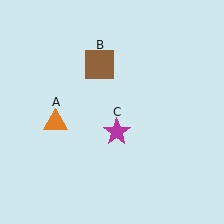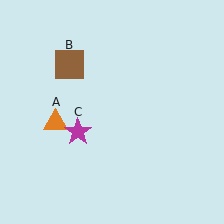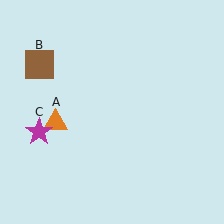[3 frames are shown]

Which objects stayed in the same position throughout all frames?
Orange triangle (object A) remained stationary.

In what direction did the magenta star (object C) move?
The magenta star (object C) moved left.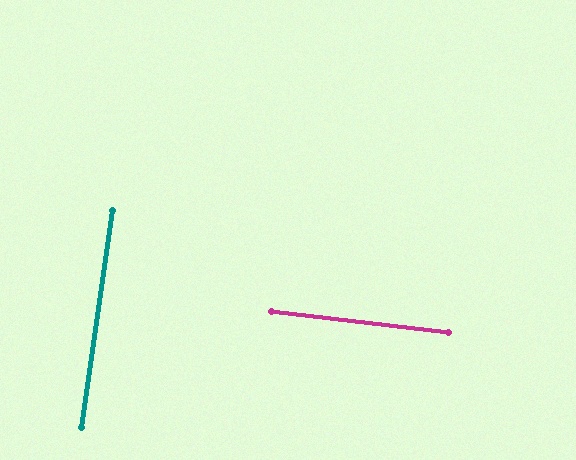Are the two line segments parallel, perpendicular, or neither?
Perpendicular — they meet at approximately 88°.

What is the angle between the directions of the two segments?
Approximately 88 degrees.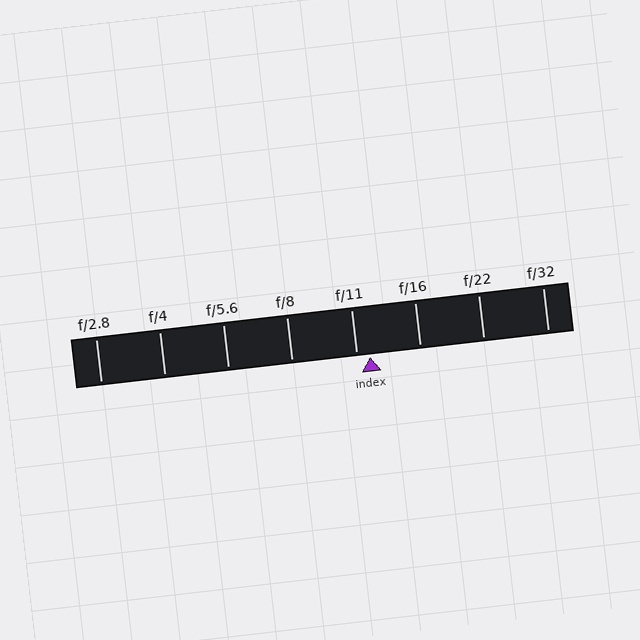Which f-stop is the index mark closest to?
The index mark is closest to f/11.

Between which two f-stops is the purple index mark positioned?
The index mark is between f/11 and f/16.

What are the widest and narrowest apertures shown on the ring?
The widest aperture shown is f/2.8 and the narrowest is f/32.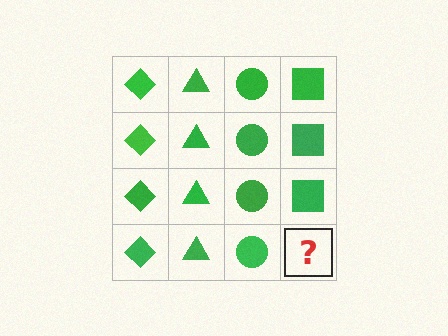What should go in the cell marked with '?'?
The missing cell should contain a green square.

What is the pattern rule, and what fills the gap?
The rule is that each column has a consistent shape. The gap should be filled with a green square.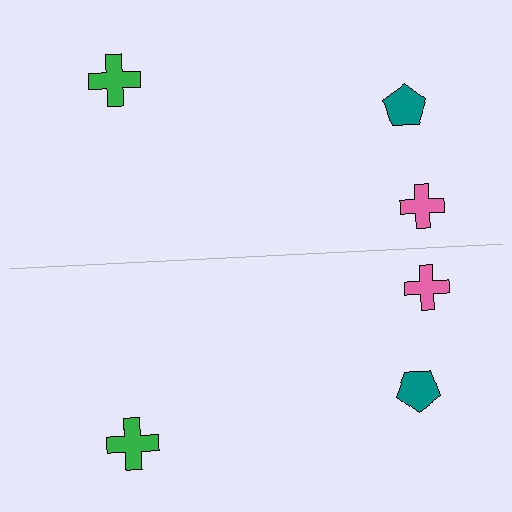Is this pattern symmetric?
Yes, this pattern has bilateral (reflection) symmetry.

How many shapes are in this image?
There are 6 shapes in this image.